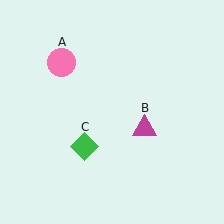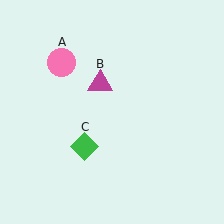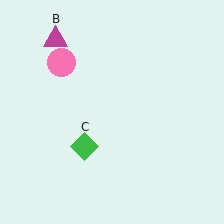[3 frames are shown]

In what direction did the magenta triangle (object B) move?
The magenta triangle (object B) moved up and to the left.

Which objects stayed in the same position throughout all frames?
Pink circle (object A) and green diamond (object C) remained stationary.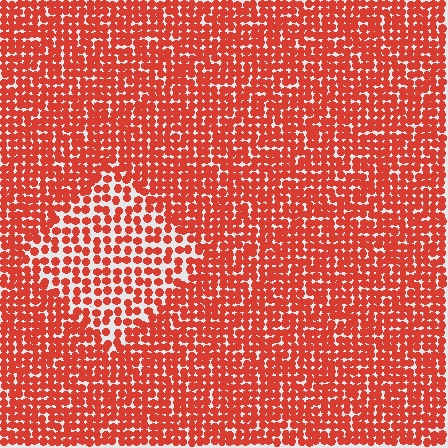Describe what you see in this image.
The image contains small red elements arranged at two different densities. A diamond-shaped region is visible where the elements are less densely packed than the surrounding area.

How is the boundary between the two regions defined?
The boundary is defined by a change in element density (approximately 1.7x ratio). All elements are the same color, size, and shape.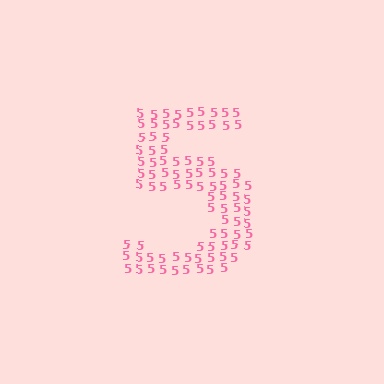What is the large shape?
The large shape is the digit 5.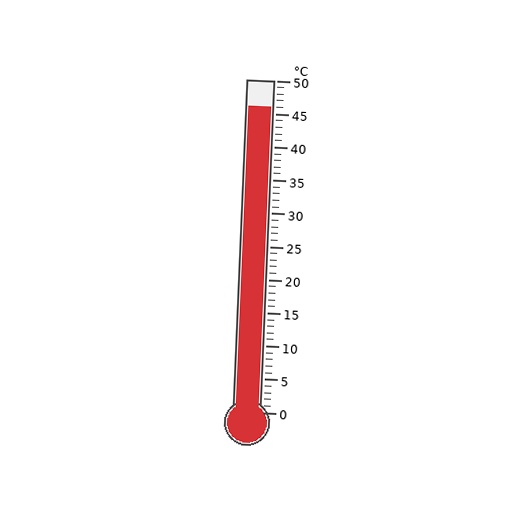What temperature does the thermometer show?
The thermometer shows approximately 46°C.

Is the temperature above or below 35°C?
The temperature is above 35°C.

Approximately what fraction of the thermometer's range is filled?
The thermometer is filled to approximately 90% of its range.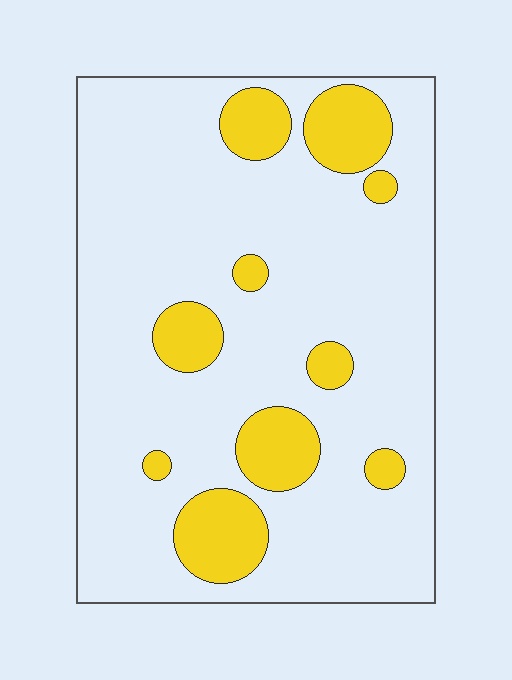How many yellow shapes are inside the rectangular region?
10.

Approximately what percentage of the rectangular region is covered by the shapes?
Approximately 20%.